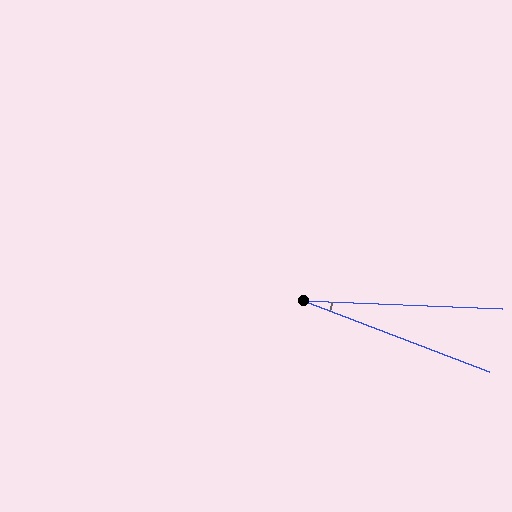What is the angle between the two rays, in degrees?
Approximately 19 degrees.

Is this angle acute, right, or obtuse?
It is acute.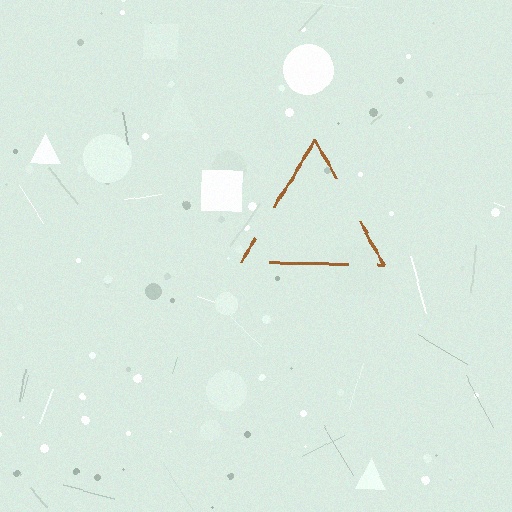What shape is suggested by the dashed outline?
The dashed outline suggests a triangle.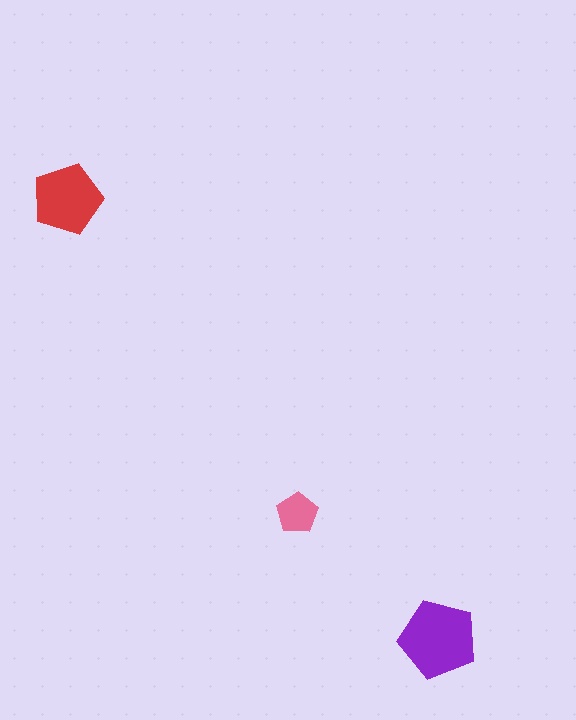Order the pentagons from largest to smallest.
the purple one, the red one, the pink one.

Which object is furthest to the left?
The red pentagon is leftmost.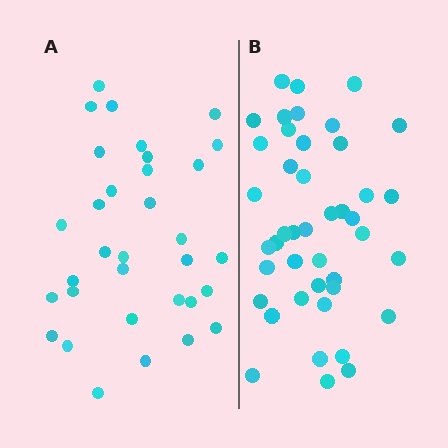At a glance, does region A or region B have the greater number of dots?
Region B (the right region) has more dots.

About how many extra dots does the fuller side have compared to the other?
Region B has roughly 10 or so more dots than region A.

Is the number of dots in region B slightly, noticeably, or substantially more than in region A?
Region B has noticeably more, but not dramatically so. The ratio is roughly 1.3 to 1.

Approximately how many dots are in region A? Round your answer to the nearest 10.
About 30 dots. (The exact count is 33, which rounds to 30.)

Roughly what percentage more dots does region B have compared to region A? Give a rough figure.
About 30% more.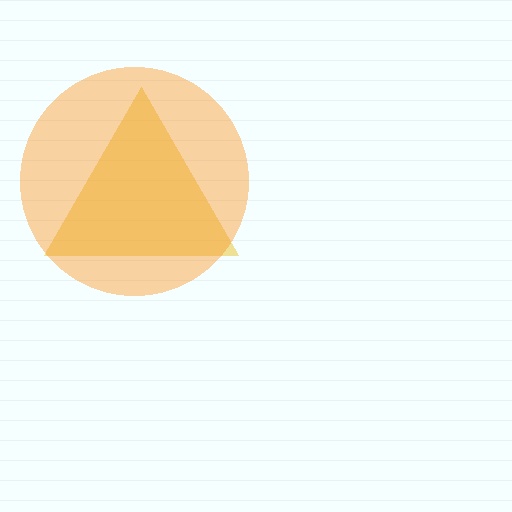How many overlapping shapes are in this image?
There are 2 overlapping shapes in the image.